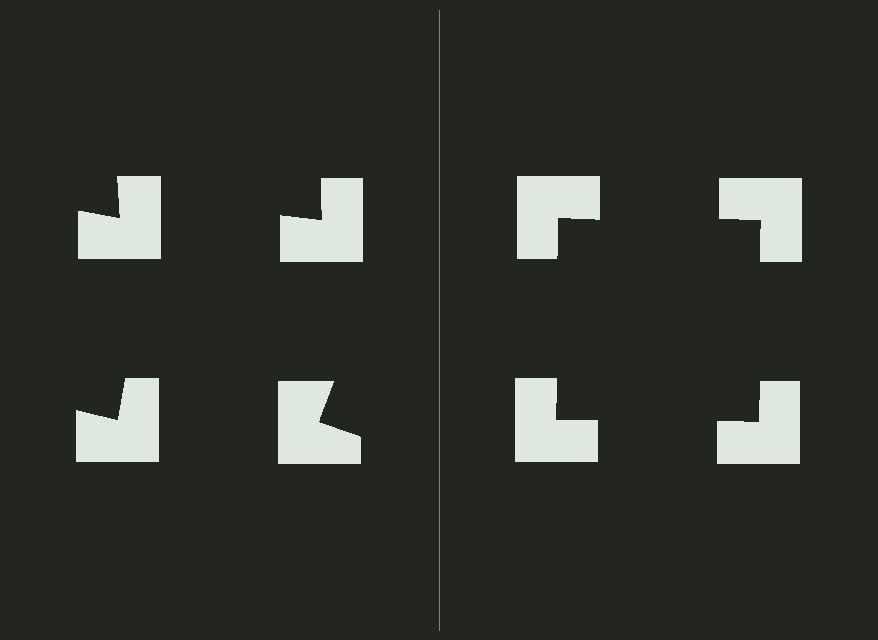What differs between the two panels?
The notched squares are positioned identically on both sides; only the wedge orientations differ. On the right they align to a square; on the left they are misaligned.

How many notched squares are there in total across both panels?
8 — 4 on each side.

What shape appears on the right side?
An illusory square.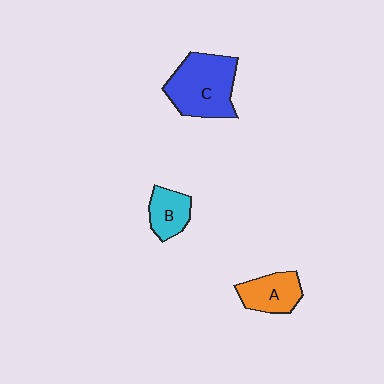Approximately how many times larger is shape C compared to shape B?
Approximately 2.2 times.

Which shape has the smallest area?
Shape B (cyan).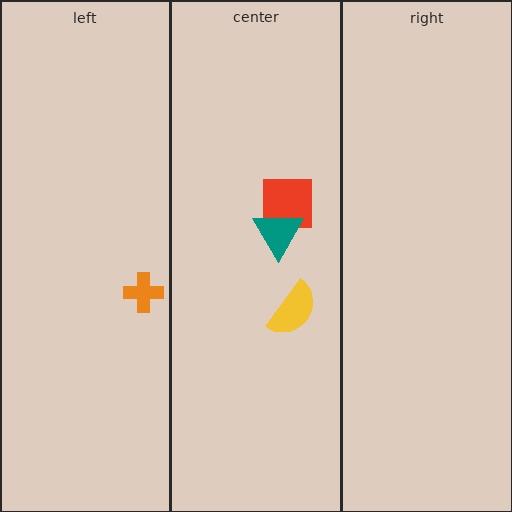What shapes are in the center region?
The red square, the yellow semicircle, the teal triangle.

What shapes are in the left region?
The orange cross.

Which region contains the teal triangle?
The center region.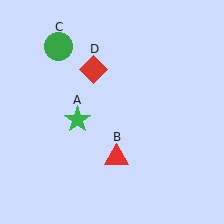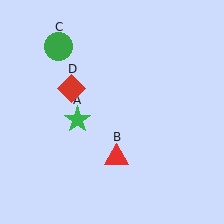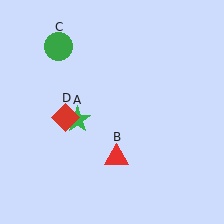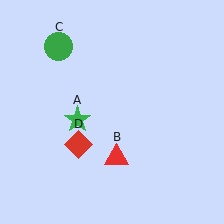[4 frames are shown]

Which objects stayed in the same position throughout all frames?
Green star (object A) and red triangle (object B) and green circle (object C) remained stationary.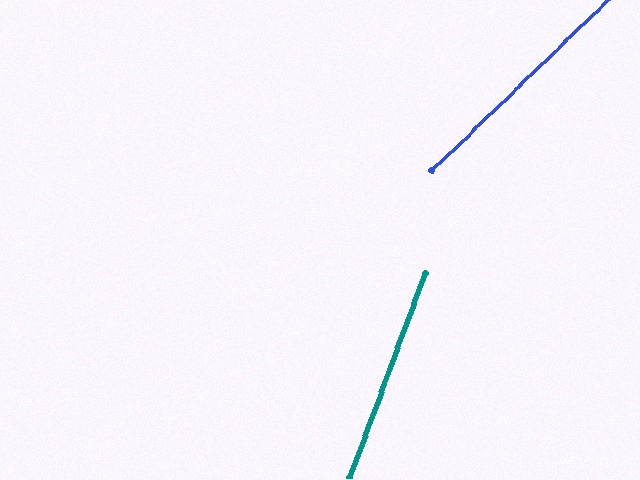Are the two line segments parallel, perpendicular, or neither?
Neither parallel nor perpendicular — they differ by about 25°.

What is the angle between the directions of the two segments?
Approximately 25 degrees.